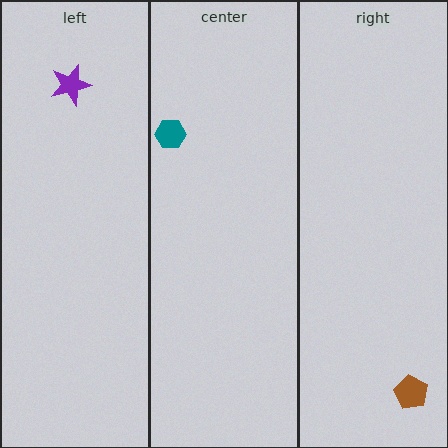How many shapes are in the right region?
1.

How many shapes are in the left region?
1.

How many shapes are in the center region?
1.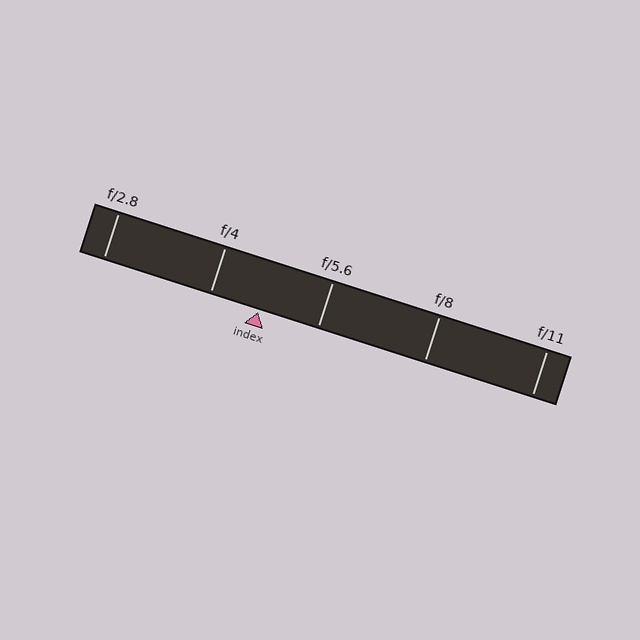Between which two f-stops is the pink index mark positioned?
The index mark is between f/4 and f/5.6.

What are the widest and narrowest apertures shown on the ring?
The widest aperture shown is f/2.8 and the narrowest is f/11.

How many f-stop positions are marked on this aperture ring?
There are 5 f-stop positions marked.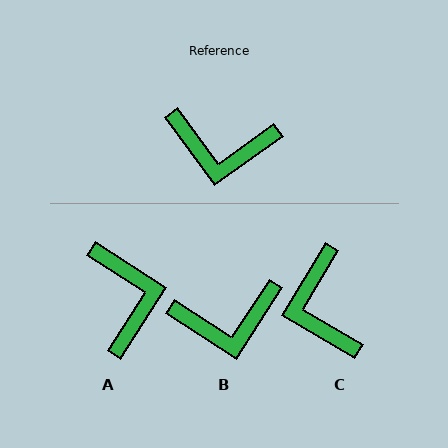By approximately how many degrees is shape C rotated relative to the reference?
Approximately 66 degrees clockwise.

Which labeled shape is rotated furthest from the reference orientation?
A, about 111 degrees away.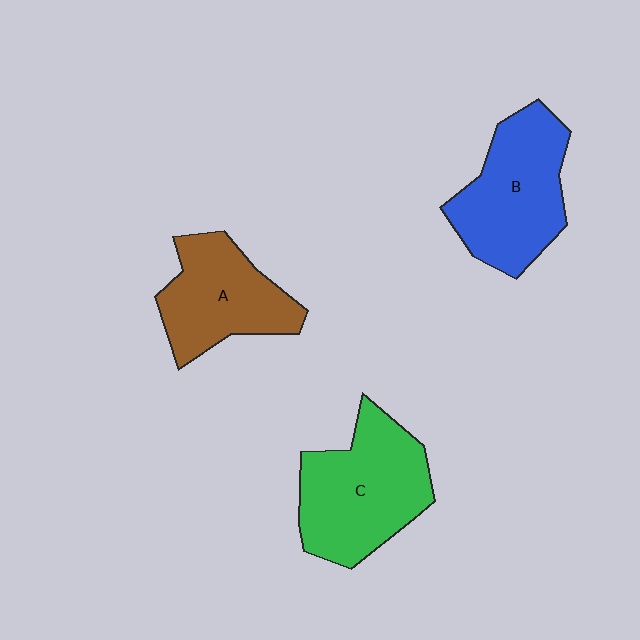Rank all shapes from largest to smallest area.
From largest to smallest: C (green), B (blue), A (brown).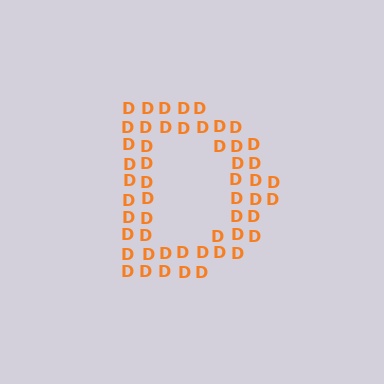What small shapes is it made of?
It is made of small letter D's.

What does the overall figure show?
The overall figure shows the letter D.